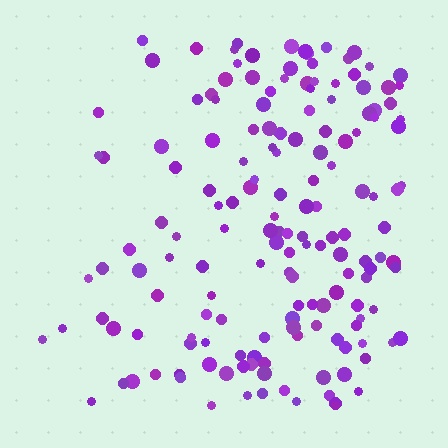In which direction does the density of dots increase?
From left to right, with the right side densest.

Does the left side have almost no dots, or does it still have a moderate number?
Still a moderate number, just noticeably fewer than the right.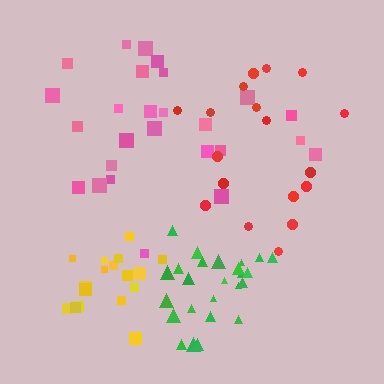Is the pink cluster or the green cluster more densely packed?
Green.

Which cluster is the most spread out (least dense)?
Pink.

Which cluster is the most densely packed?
Green.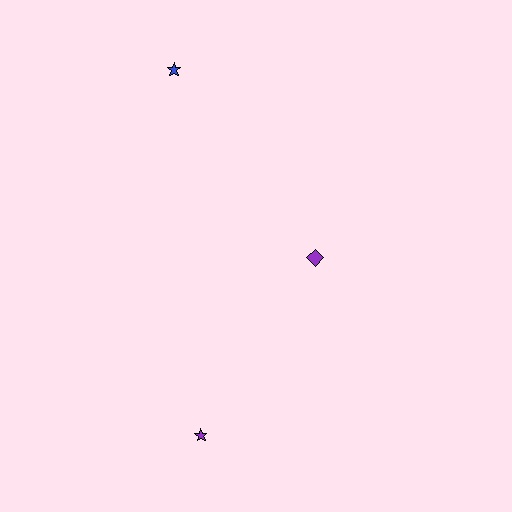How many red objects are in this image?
There are no red objects.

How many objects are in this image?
There are 3 objects.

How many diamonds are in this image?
There is 1 diamond.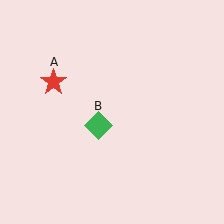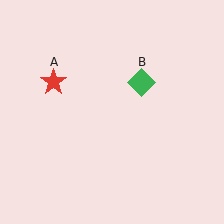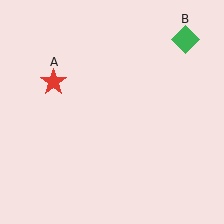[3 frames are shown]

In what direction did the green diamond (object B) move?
The green diamond (object B) moved up and to the right.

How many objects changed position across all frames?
1 object changed position: green diamond (object B).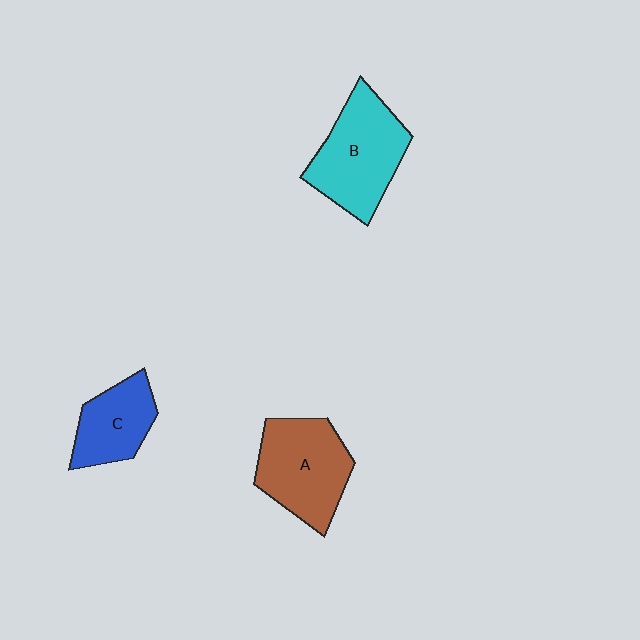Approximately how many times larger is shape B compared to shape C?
Approximately 1.5 times.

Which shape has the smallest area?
Shape C (blue).